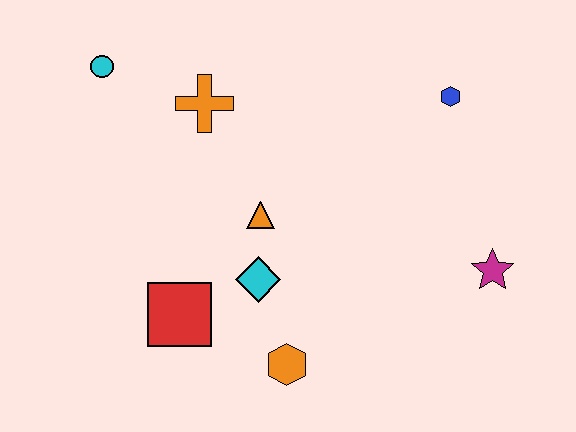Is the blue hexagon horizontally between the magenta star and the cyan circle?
Yes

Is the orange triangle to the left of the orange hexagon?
Yes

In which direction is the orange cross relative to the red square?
The orange cross is above the red square.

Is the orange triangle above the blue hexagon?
No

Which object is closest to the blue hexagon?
The magenta star is closest to the blue hexagon.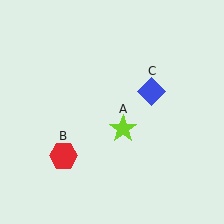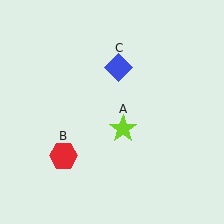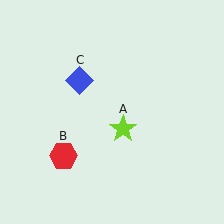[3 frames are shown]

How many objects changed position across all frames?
1 object changed position: blue diamond (object C).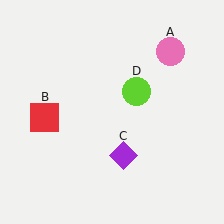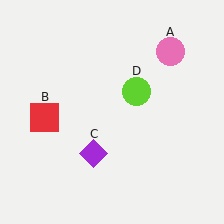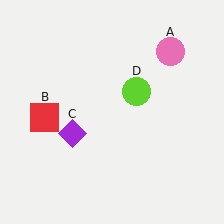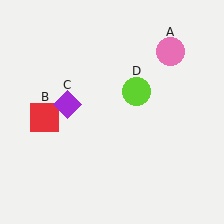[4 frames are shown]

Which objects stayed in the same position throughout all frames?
Pink circle (object A) and red square (object B) and lime circle (object D) remained stationary.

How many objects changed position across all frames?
1 object changed position: purple diamond (object C).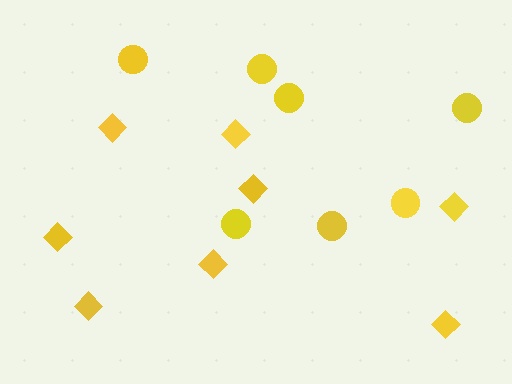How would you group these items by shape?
There are 2 groups: one group of diamonds (8) and one group of circles (7).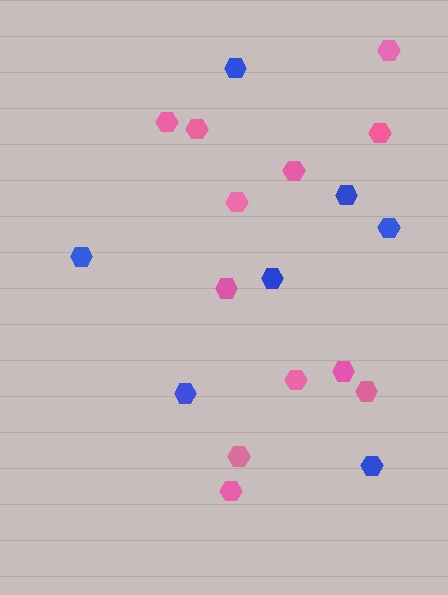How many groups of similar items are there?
There are 2 groups: one group of blue hexagons (7) and one group of pink hexagons (12).